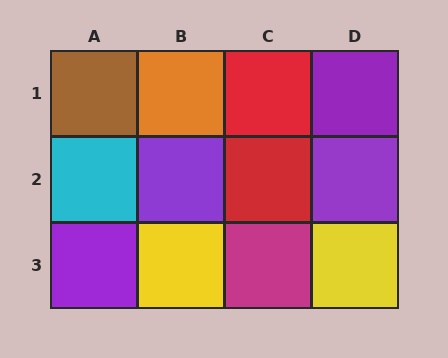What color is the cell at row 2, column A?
Cyan.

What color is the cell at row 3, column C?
Magenta.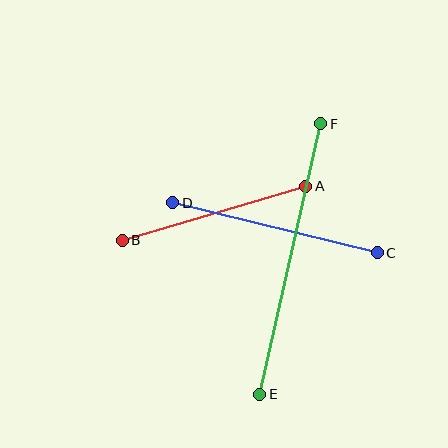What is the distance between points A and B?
The distance is approximately 191 pixels.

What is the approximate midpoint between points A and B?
The midpoint is at approximately (214, 213) pixels.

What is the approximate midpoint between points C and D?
The midpoint is at approximately (275, 228) pixels.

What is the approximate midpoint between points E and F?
The midpoint is at approximately (290, 259) pixels.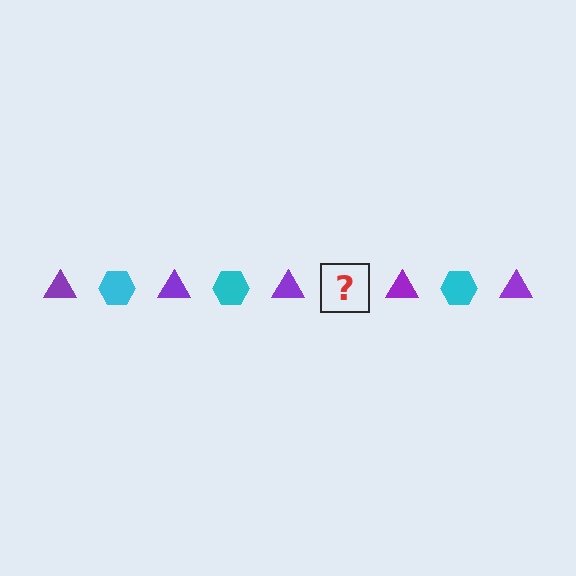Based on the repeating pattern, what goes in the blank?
The blank should be a cyan hexagon.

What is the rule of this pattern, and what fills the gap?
The rule is that the pattern alternates between purple triangle and cyan hexagon. The gap should be filled with a cyan hexagon.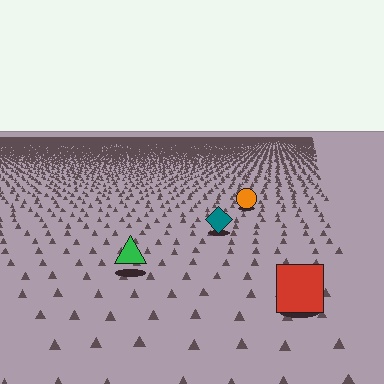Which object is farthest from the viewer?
The orange circle is farthest from the viewer. It appears smaller and the ground texture around it is denser.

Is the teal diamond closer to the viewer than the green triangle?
No. The green triangle is closer — you can tell from the texture gradient: the ground texture is coarser near it.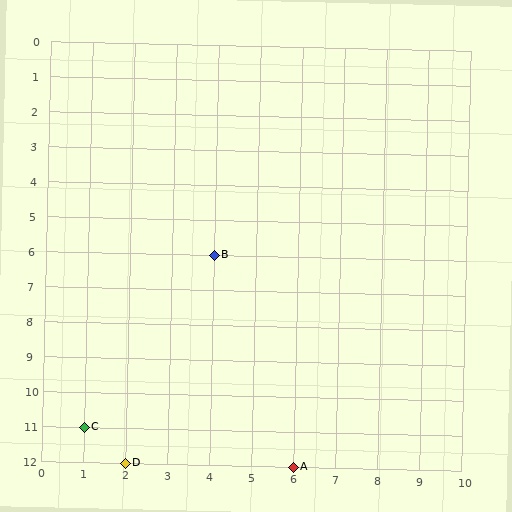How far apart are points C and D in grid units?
Points C and D are 1 column and 1 row apart (about 1.4 grid units diagonally).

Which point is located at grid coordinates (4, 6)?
Point B is at (4, 6).